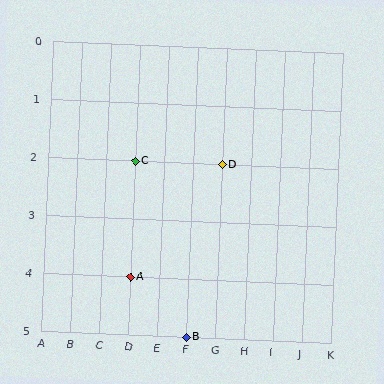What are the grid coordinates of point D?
Point D is at grid coordinates (G, 2).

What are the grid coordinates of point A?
Point A is at grid coordinates (D, 4).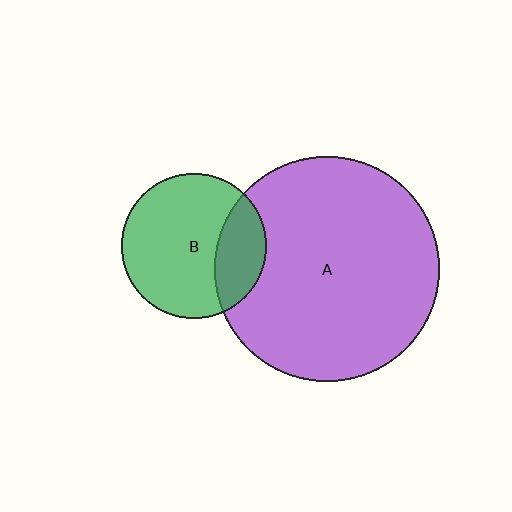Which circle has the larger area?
Circle A (purple).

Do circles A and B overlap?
Yes.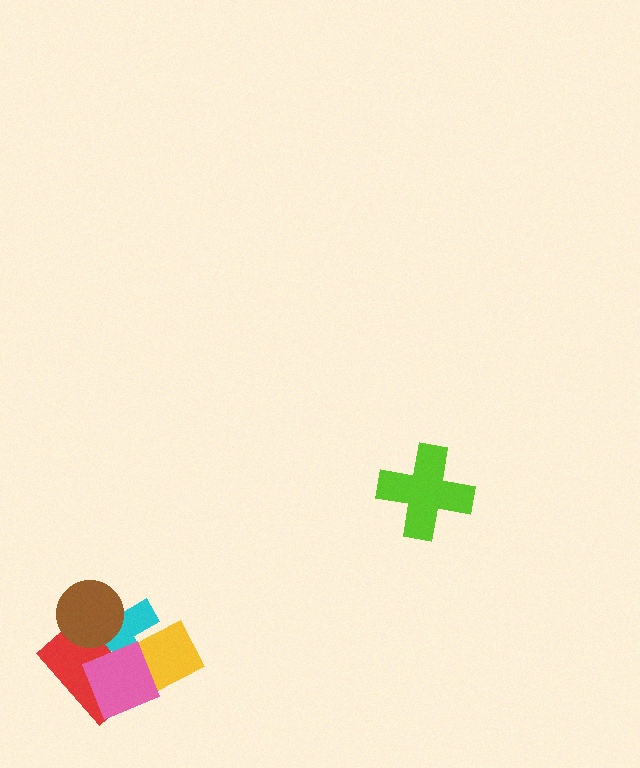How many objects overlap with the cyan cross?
4 objects overlap with the cyan cross.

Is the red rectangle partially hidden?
Yes, it is partially covered by another shape.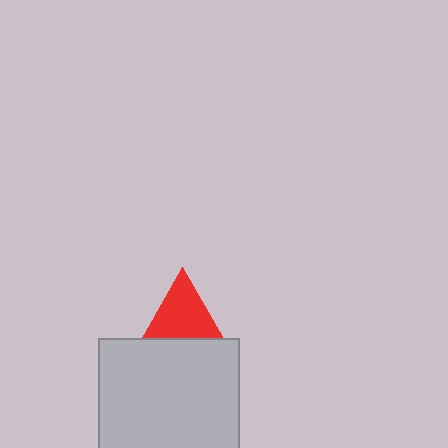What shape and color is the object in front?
The object in front is a light gray square.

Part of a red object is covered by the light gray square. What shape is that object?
It is a triangle.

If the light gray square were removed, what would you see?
You would see the complete red triangle.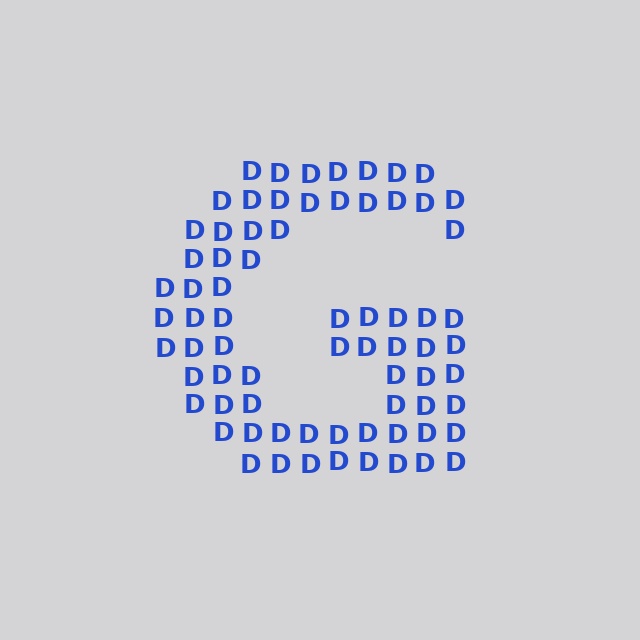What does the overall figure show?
The overall figure shows the letter G.